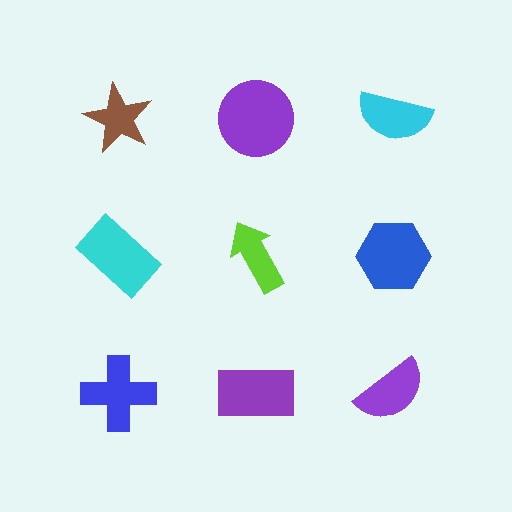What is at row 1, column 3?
A cyan semicircle.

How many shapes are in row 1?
3 shapes.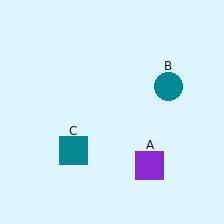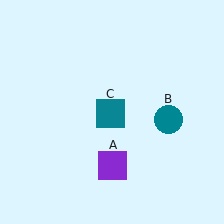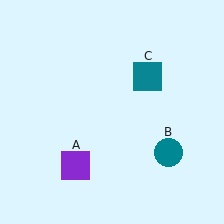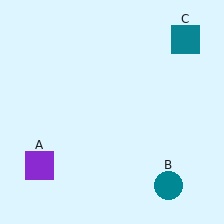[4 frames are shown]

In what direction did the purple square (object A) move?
The purple square (object A) moved left.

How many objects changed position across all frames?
3 objects changed position: purple square (object A), teal circle (object B), teal square (object C).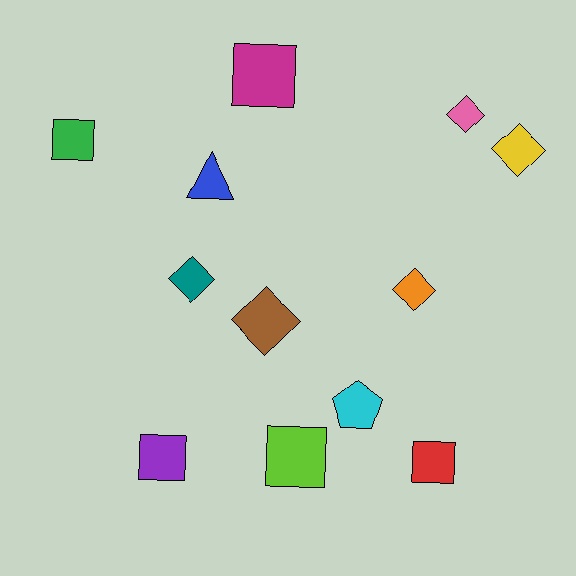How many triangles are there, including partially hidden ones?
There is 1 triangle.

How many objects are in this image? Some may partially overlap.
There are 12 objects.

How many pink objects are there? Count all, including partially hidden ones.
There is 1 pink object.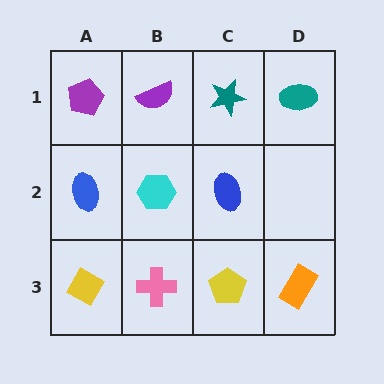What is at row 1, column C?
A teal star.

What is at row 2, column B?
A cyan hexagon.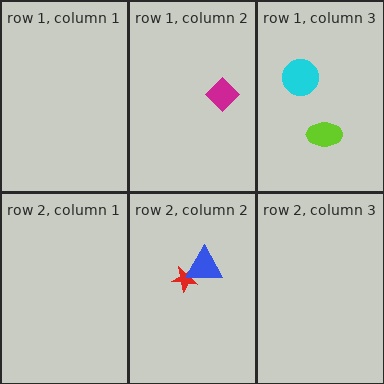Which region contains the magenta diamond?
The row 1, column 2 region.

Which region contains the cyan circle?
The row 1, column 3 region.